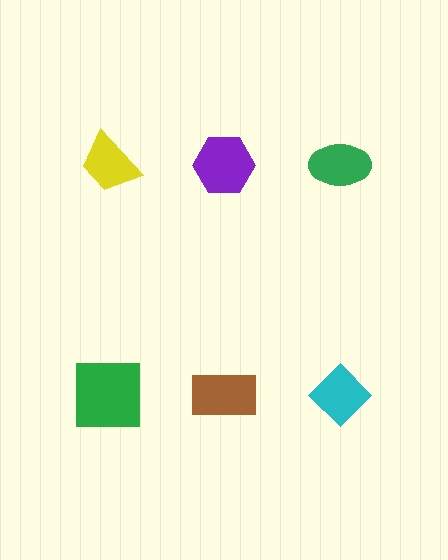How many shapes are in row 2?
3 shapes.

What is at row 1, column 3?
A green ellipse.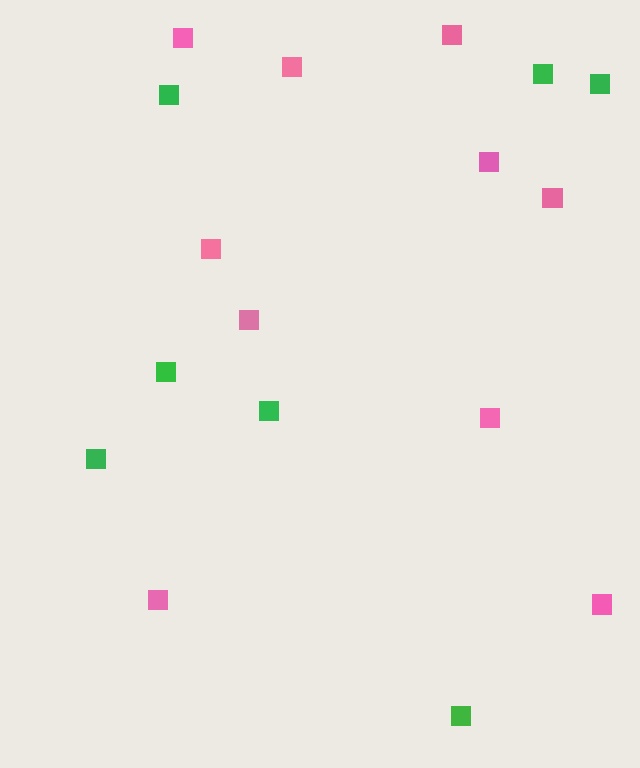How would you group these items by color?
There are 2 groups: one group of green squares (7) and one group of pink squares (10).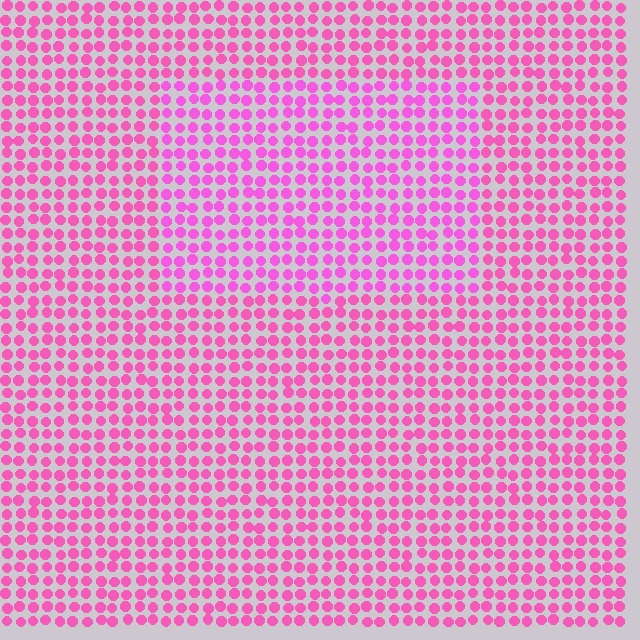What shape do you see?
I see a rectangle.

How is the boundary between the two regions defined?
The boundary is defined purely by a slight shift in hue (about 16 degrees). Spacing, size, and orientation are identical on both sides.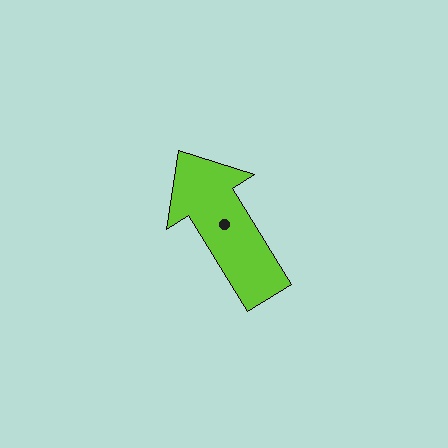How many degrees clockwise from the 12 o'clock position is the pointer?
Approximately 328 degrees.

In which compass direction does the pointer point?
Northwest.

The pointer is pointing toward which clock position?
Roughly 11 o'clock.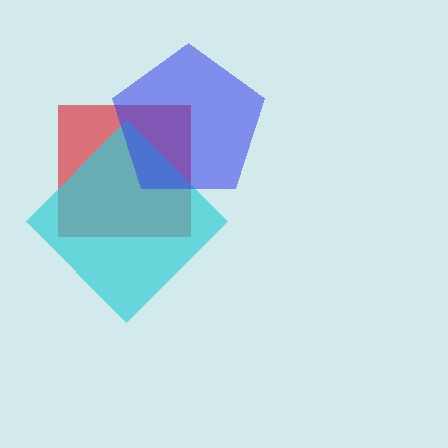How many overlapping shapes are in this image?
There are 3 overlapping shapes in the image.